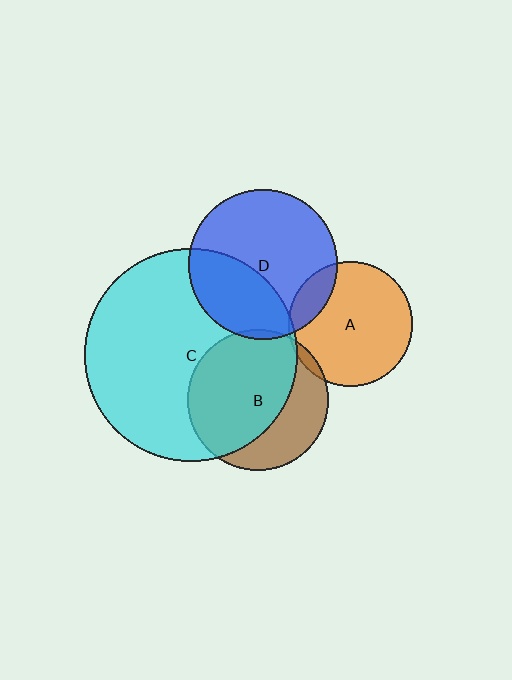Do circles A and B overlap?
Yes.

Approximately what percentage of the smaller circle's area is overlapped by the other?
Approximately 5%.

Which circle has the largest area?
Circle C (cyan).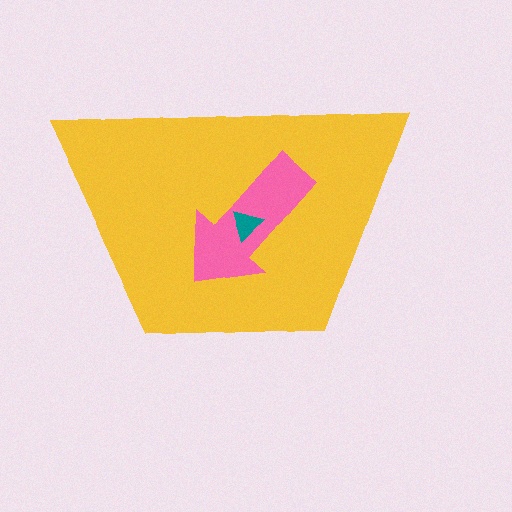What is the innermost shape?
The teal triangle.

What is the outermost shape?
The yellow trapezoid.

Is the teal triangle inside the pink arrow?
Yes.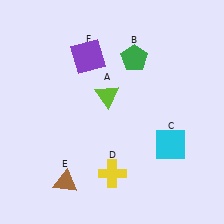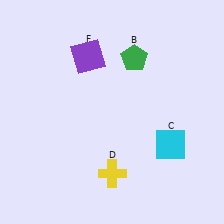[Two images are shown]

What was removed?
The lime triangle (A), the brown triangle (E) were removed in Image 2.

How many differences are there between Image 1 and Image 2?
There are 2 differences between the two images.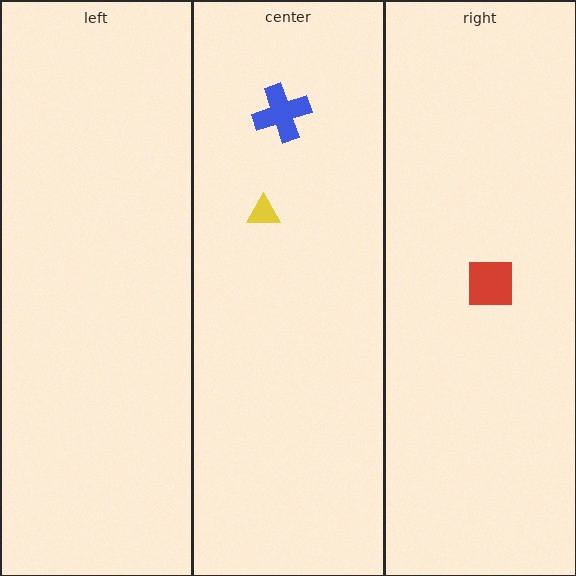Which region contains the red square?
The right region.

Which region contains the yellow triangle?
The center region.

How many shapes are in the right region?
1.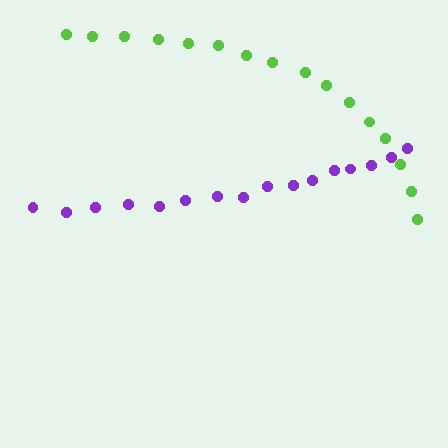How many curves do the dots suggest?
There are 2 distinct paths.